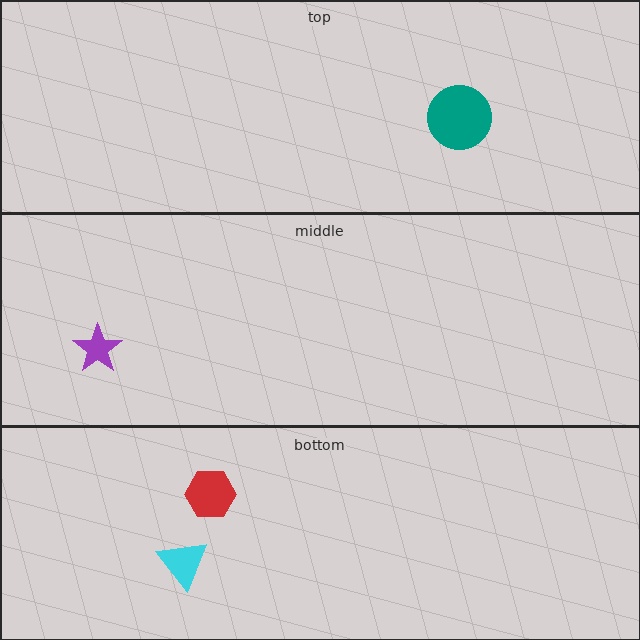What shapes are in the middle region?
The purple star.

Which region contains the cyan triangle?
The bottom region.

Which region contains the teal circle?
The top region.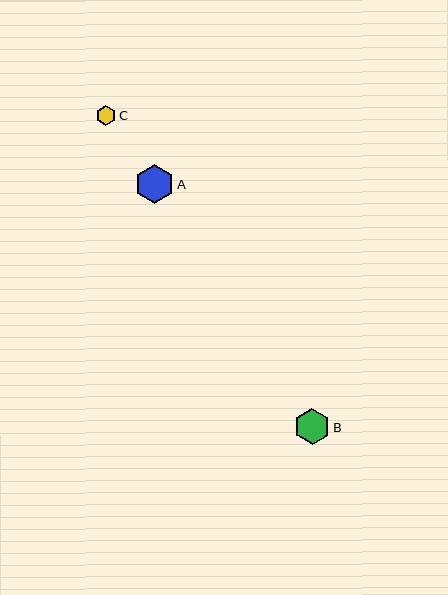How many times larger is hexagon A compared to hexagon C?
Hexagon A is approximately 1.9 times the size of hexagon C.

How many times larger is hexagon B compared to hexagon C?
Hexagon B is approximately 1.8 times the size of hexagon C.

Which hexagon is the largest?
Hexagon A is the largest with a size of approximately 39 pixels.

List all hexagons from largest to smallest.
From largest to smallest: A, B, C.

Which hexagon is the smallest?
Hexagon C is the smallest with a size of approximately 20 pixels.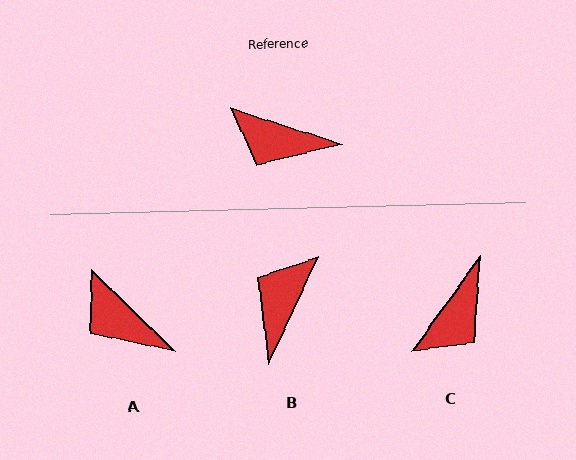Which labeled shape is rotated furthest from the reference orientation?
B, about 97 degrees away.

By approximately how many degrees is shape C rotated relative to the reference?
Approximately 72 degrees counter-clockwise.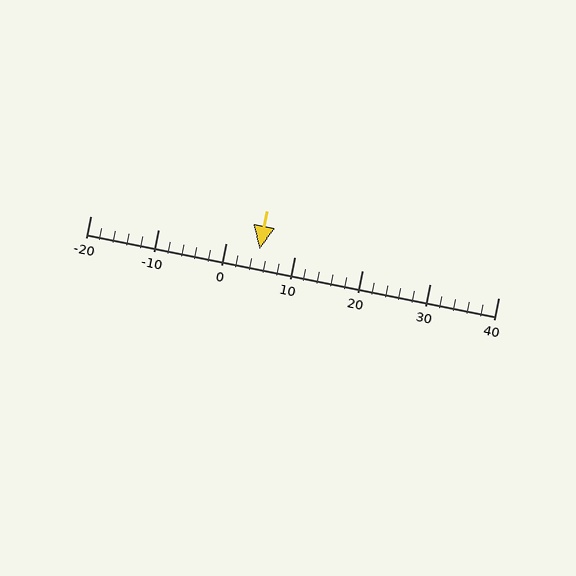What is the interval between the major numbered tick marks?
The major tick marks are spaced 10 units apart.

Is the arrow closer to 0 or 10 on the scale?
The arrow is closer to 0.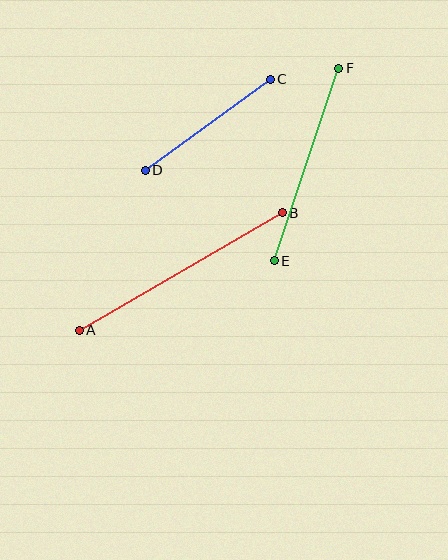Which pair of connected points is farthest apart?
Points A and B are farthest apart.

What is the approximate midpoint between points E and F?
The midpoint is at approximately (307, 165) pixels.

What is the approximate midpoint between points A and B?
The midpoint is at approximately (181, 272) pixels.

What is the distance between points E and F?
The distance is approximately 203 pixels.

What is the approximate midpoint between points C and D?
The midpoint is at approximately (208, 125) pixels.